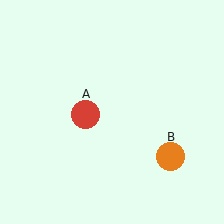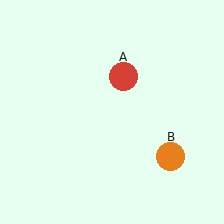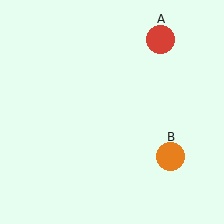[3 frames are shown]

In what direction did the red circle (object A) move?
The red circle (object A) moved up and to the right.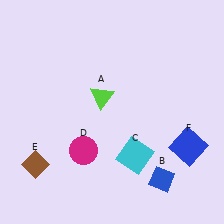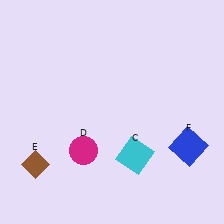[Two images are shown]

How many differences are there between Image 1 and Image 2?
There are 2 differences between the two images.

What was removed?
The blue diamond (B), the lime triangle (A) were removed in Image 2.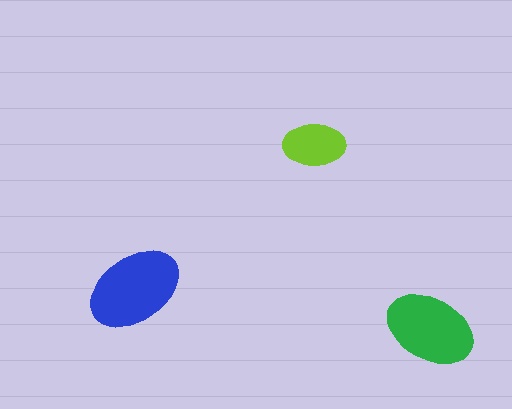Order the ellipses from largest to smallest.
the blue one, the green one, the lime one.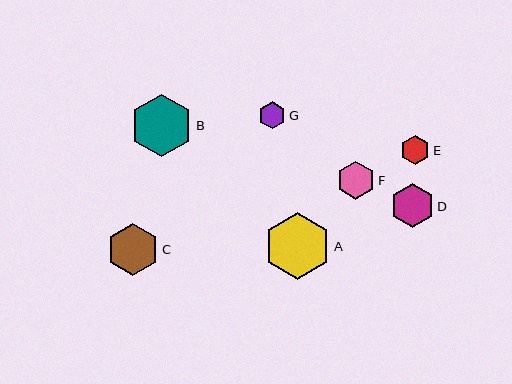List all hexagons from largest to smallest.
From largest to smallest: A, B, C, D, F, E, G.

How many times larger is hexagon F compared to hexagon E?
Hexagon F is approximately 1.3 times the size of hexagon E.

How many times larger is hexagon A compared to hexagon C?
Hexagon A is approximately 1.3 times the size of hexagon C.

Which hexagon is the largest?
Hexagon A is the largest with a size of approximately 67 pixels.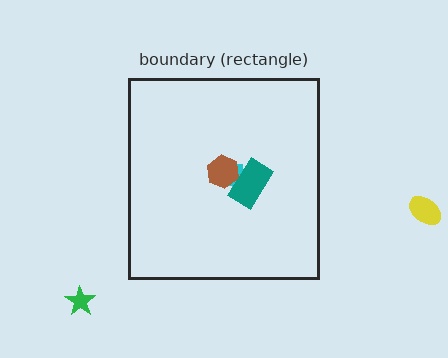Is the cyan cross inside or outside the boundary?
Inside.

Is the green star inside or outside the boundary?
Outside.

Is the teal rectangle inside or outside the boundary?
Inside.